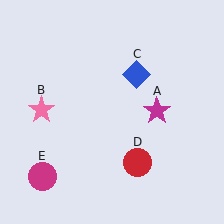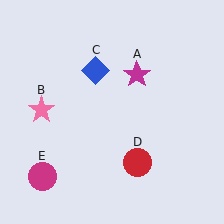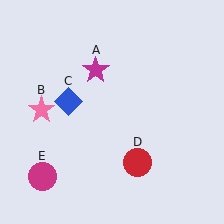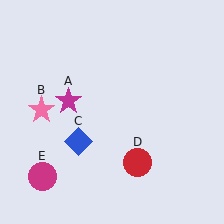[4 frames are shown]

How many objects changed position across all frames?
2 objects changed position: magenta star (object A), blue diamond (object C).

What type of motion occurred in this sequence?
The magenta star (object A), blue diamond (object C) rotated counterclockwise around the center of the scene.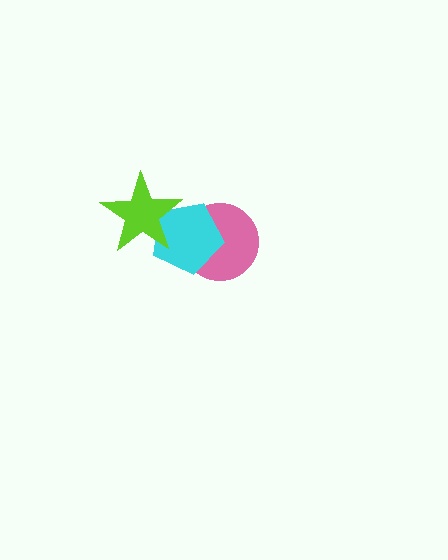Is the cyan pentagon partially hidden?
Yes, it is partially covered by another shape.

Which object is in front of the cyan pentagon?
The lime star is in front of the cyan pentagon.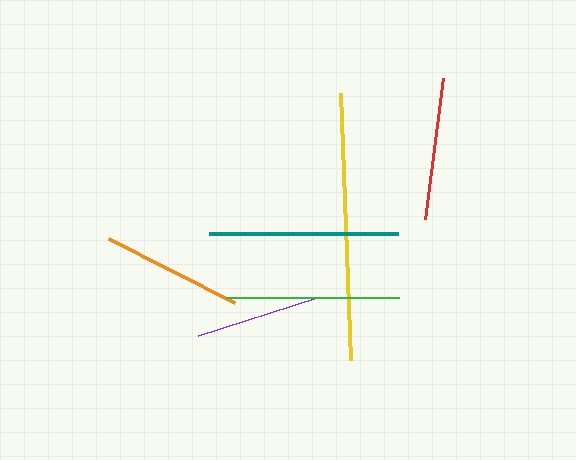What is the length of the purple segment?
The purple segment is approximately 125 pixels long.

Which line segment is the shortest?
The purple line is the shortest at approximately 125 pixels.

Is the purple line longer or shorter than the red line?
The red line is longer than the purple line.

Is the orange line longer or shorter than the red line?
The red line is longer than the orange line.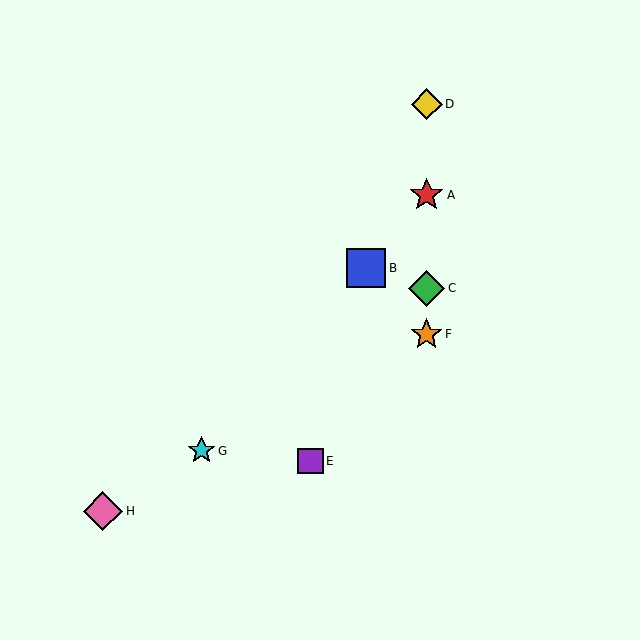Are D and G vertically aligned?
No, D is at x≈427 and G is at x≈202.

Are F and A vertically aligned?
Yes, both are at x≈427.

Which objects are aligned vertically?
Objects A, C, D, F are aligned vertically.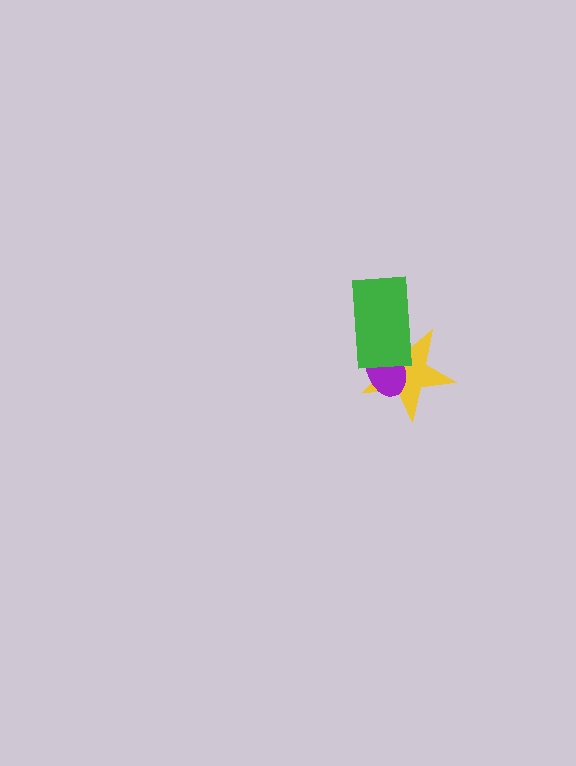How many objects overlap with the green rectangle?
2 objects overlap with the green rectangle.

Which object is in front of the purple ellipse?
The green rectangle is in front of the purple ellipse.